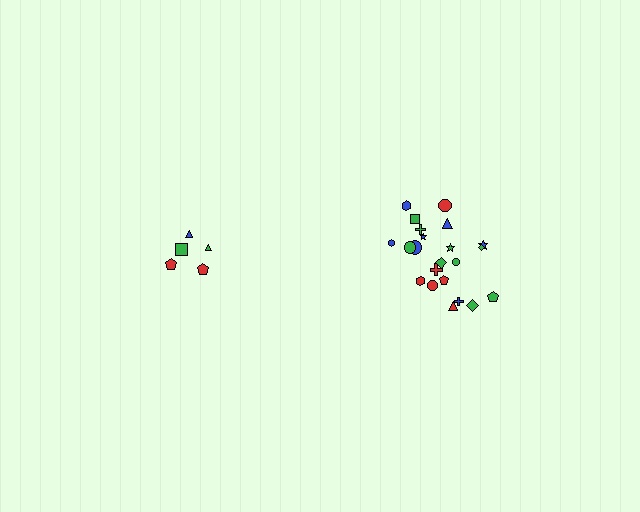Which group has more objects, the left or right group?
The right group.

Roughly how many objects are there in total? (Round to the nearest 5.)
Roughly 25 objects in total.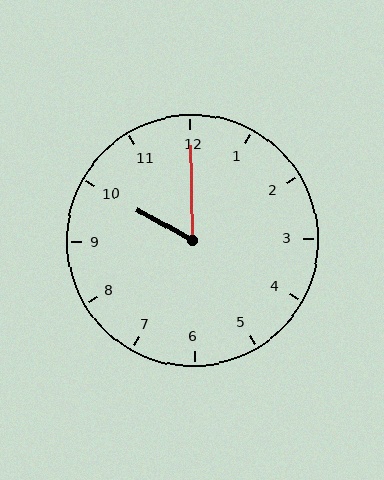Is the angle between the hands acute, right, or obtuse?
It is acute.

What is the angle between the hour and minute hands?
Approximately 60 degrees.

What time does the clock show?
10:00.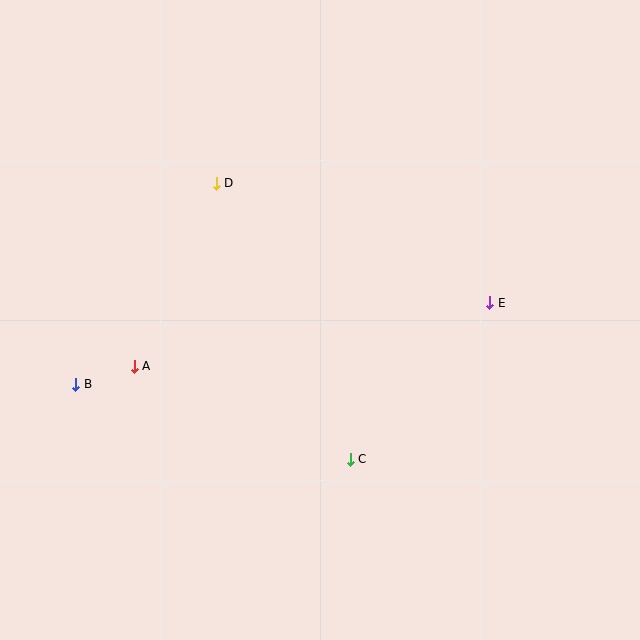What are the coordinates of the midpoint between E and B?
The midpoint between E and B is at (283, 344).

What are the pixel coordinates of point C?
Point C is at (350, 459).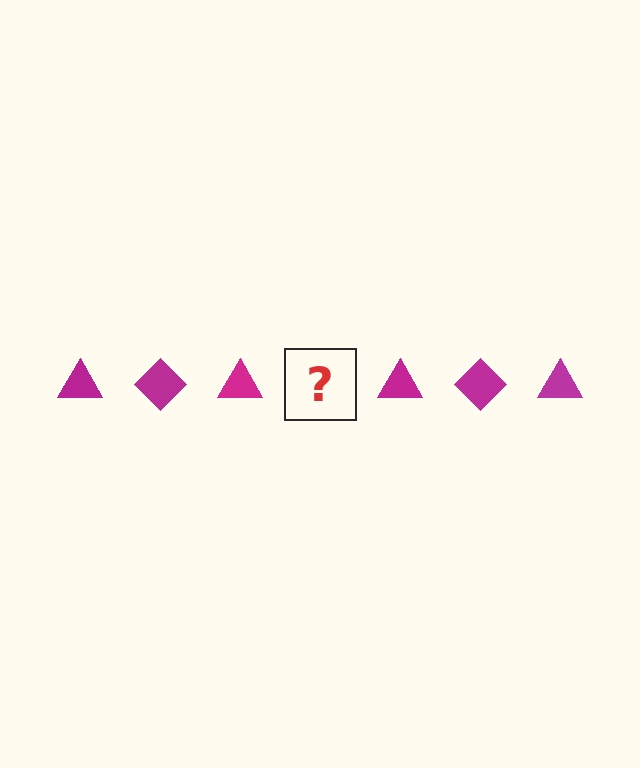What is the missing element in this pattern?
The missing element is a magenta diamond.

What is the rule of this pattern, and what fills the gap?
The rule is that the pattern cycles through triangle, diamond shapes in magenta. The gap should be filled with a magenta diamond.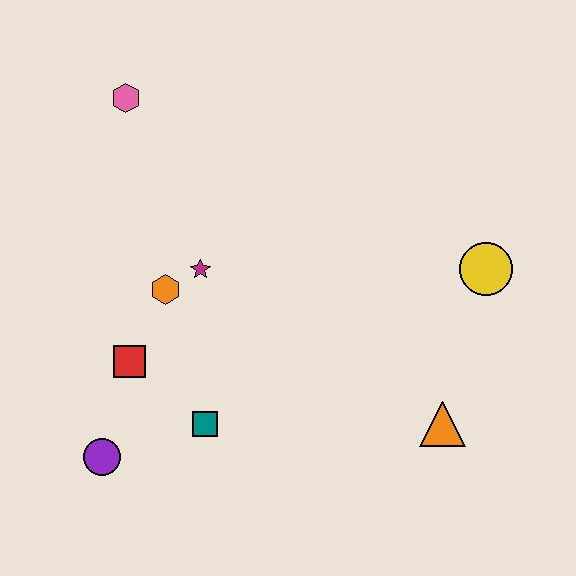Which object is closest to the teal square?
The red square is closest to the teal square.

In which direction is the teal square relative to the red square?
The teal square is to the right of the red square.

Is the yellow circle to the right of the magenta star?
Yes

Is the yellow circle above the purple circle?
Yes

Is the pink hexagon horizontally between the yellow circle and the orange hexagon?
No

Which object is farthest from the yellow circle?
The purple circle is farthest from the yellow circle.